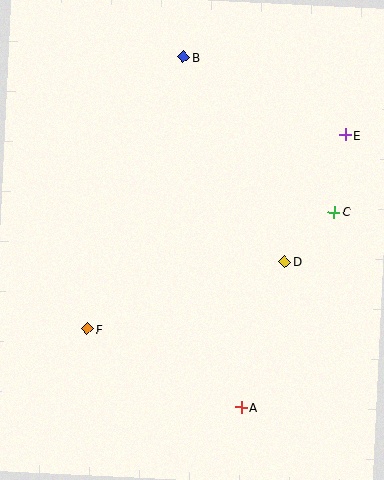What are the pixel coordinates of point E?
Point E is at (345, 135).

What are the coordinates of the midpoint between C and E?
The midpoint between C and E is at (340, 174).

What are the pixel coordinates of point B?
Point B is at (183, 57).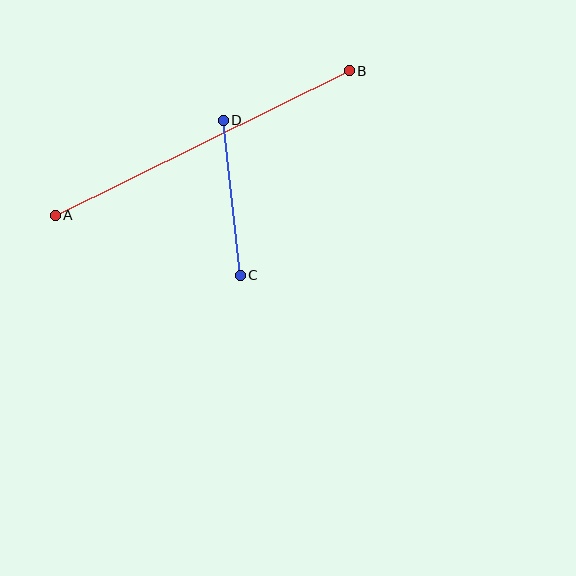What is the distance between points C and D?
The distance is approximately 156 pixels.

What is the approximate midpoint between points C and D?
The midpoint is at approximately (232, 198) pixels.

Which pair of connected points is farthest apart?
Points A and B are farthest apart.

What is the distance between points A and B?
The distance is approximately 327 pixels.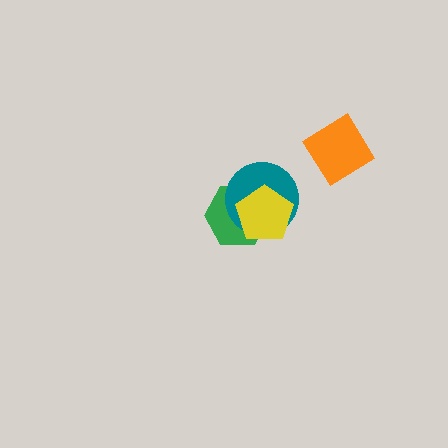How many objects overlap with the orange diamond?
0 objects overlap with the orange diamond.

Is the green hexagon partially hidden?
Yes, it is partially covered by another shape.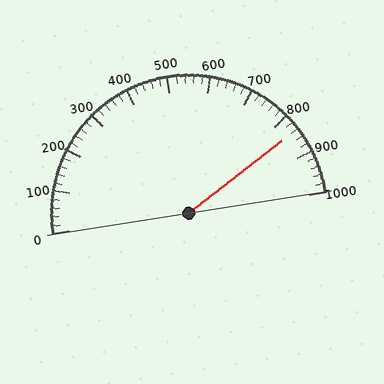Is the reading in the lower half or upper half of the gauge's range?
The reading is in the upper half of the range (0 to 1000).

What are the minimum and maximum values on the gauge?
The gauge ranges from 0 to 1000.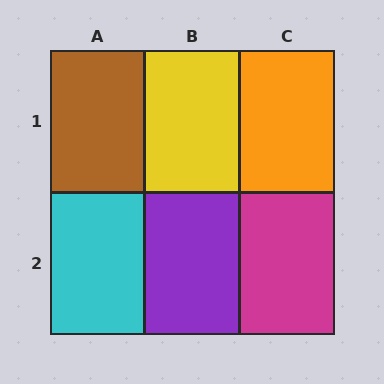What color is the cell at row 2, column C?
Magenta.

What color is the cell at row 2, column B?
Purple.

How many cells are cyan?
1 cell is cyan.